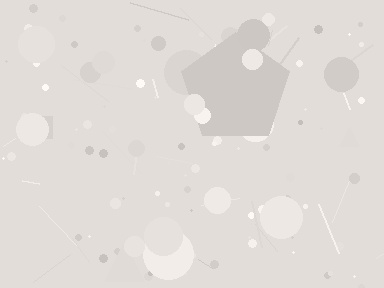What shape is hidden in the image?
A pentagon is hidden in the image.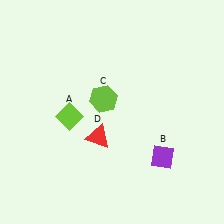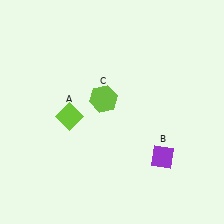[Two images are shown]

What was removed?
The red triangle (D) was removed in Image 2.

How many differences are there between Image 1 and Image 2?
There is 1 difference between the two images.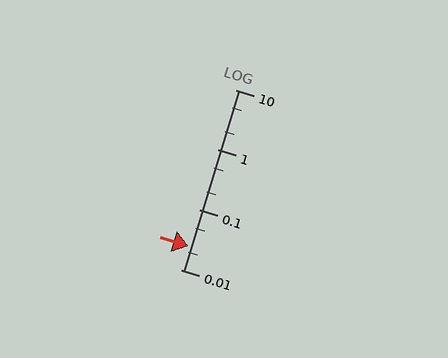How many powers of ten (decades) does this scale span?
The scale spans 3 decades, from 0.01 to 10.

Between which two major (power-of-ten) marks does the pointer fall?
The pointer is between 0.01 and 0.1.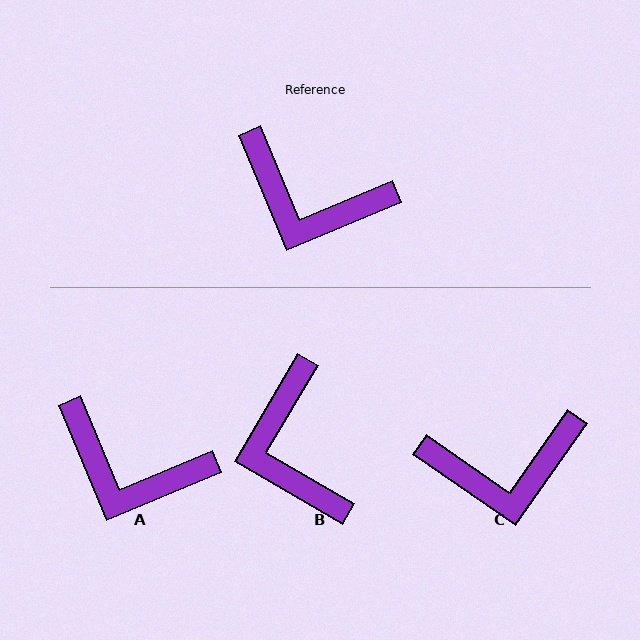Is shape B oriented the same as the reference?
No, it is off by about 53 degrees.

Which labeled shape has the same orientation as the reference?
A.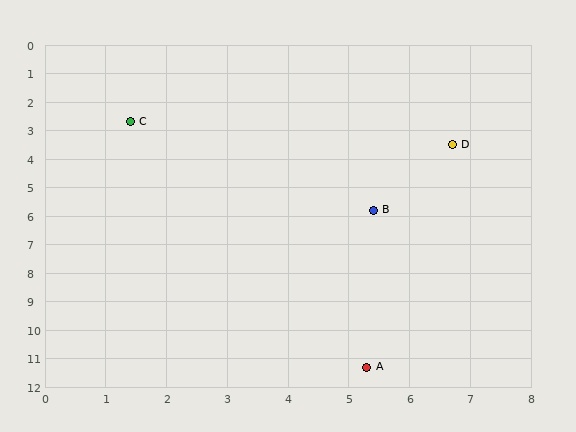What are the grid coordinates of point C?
Point C is at approximately (1.4, 2.7).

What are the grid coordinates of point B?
Point B is at approximately (5.4, 5.8).